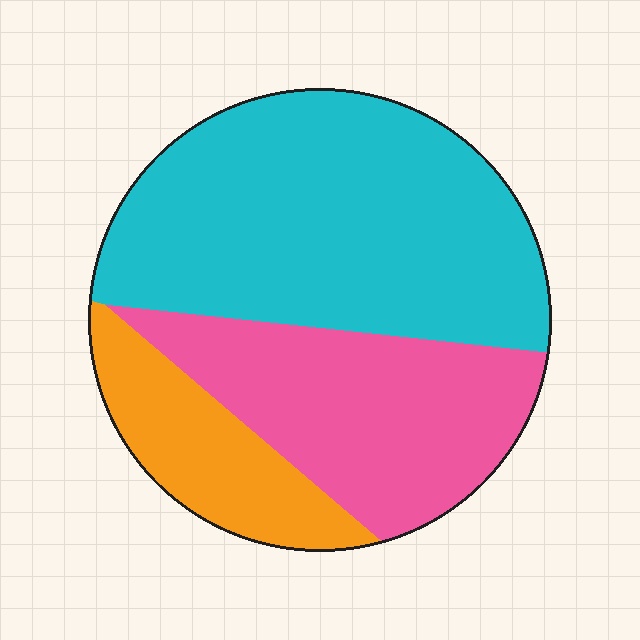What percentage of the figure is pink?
Pink covers around 30% of the figure.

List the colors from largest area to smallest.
From largest to smallest: cyan, pink, orange.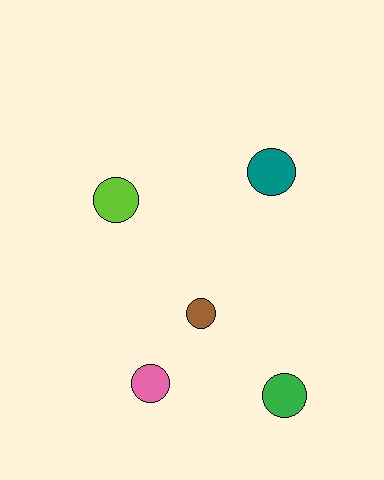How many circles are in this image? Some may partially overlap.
There are 5 circles.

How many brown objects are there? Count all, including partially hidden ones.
There is 1 brown object.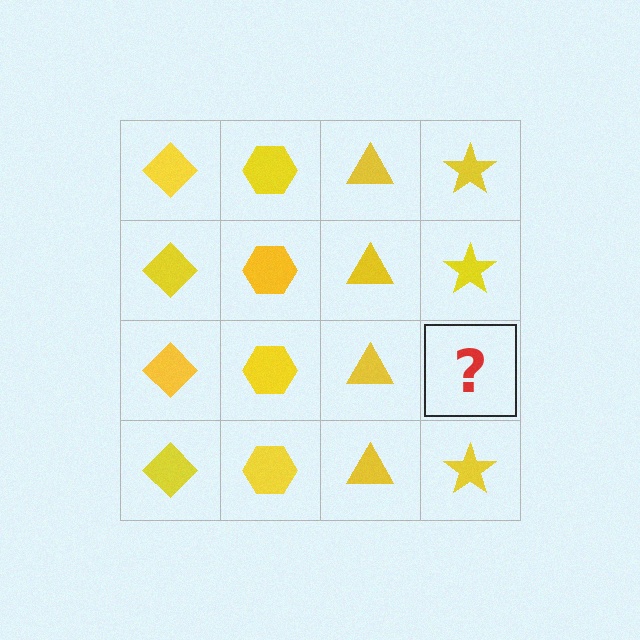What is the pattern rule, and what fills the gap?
The rule is that each column has a consistent shape. The gap should be filled with a yellow star.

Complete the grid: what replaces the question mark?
The question mark should be replaced with a yellow star.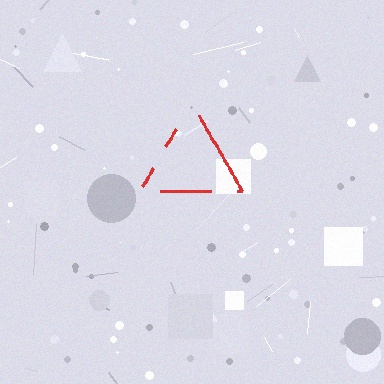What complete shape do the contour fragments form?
The contour fragments form a triangle.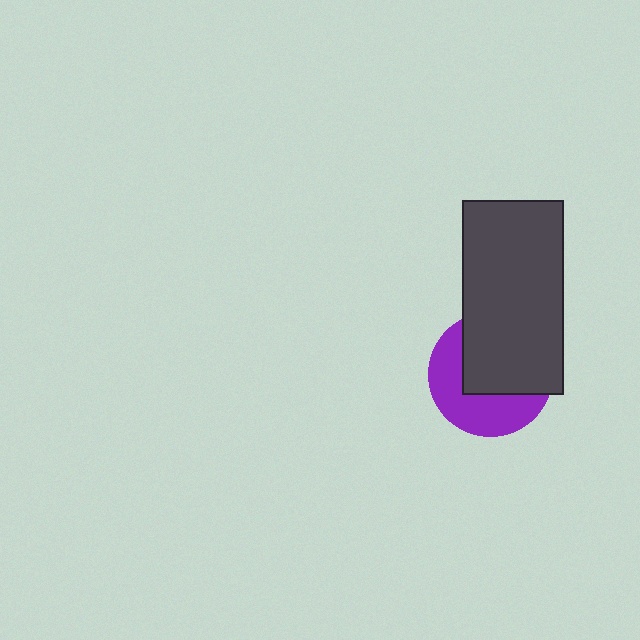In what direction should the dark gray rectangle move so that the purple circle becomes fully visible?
The dark gray rectangle should move toward the upper-right. That is the shortest direction to clear the overlap and leave the purple circle fully visible.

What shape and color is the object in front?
The object in front is a dark gray rectangle.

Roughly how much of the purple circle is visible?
About half of it is visible (roughly 45%).